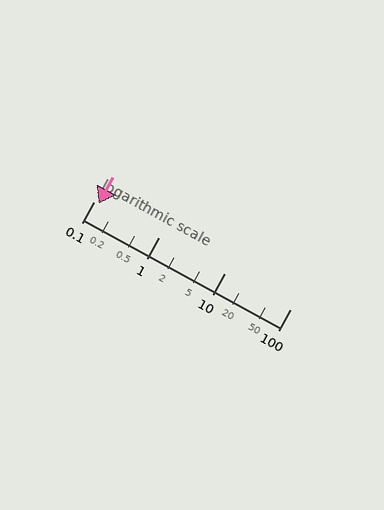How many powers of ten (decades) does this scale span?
The scale spans 3 decades, from 0.1 to 100.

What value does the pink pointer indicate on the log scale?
The pointer indicates approximately 0.12.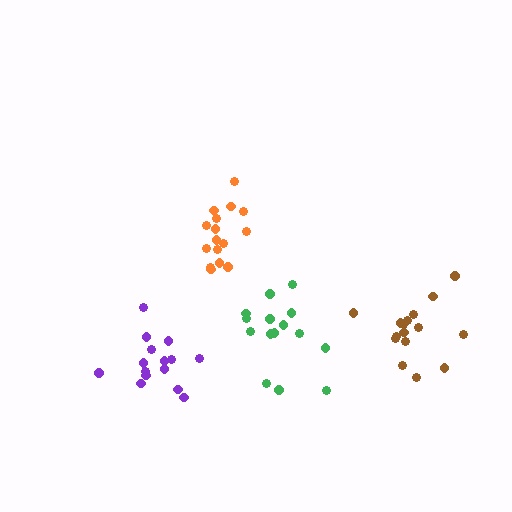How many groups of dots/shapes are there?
There are 4 groups.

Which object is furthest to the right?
The brown cluster is rightmost.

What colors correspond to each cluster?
The clusters are colored: purple, orange, green, brown.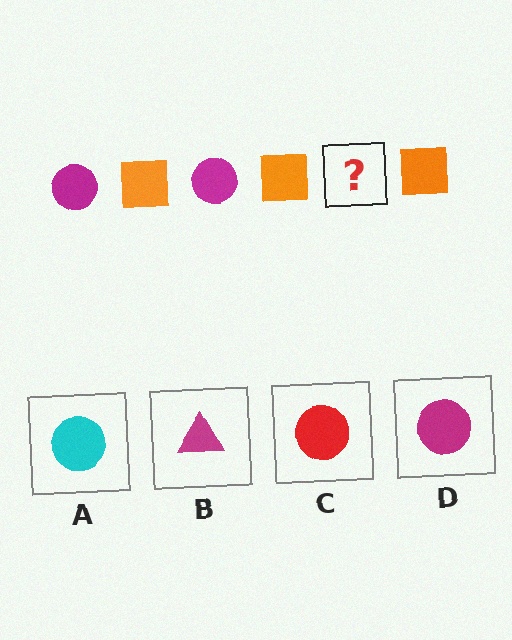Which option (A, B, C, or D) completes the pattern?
D.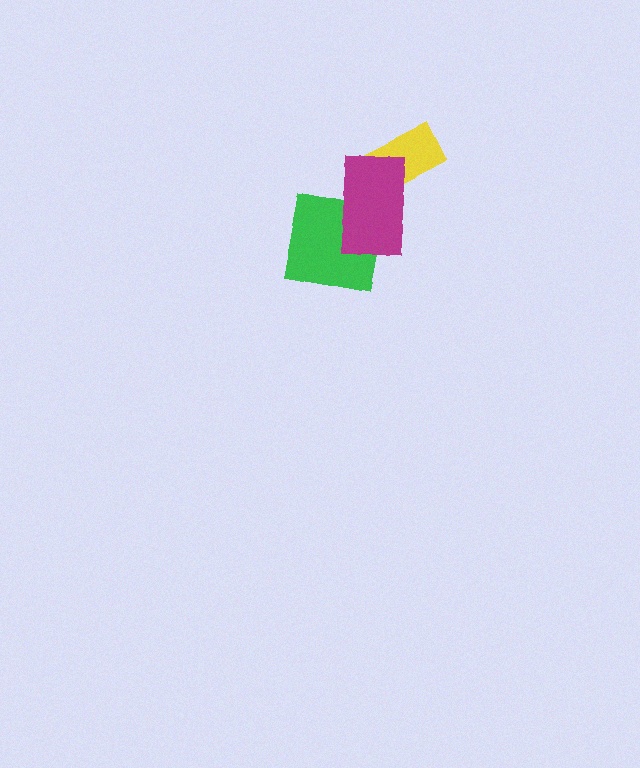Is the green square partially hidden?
Yes, it is partially covered by another shape.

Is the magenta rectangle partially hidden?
No, no other shape covers it.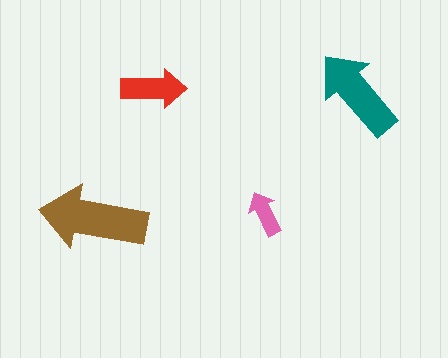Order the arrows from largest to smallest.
the brown one, the teal one, the red one, the pink one.